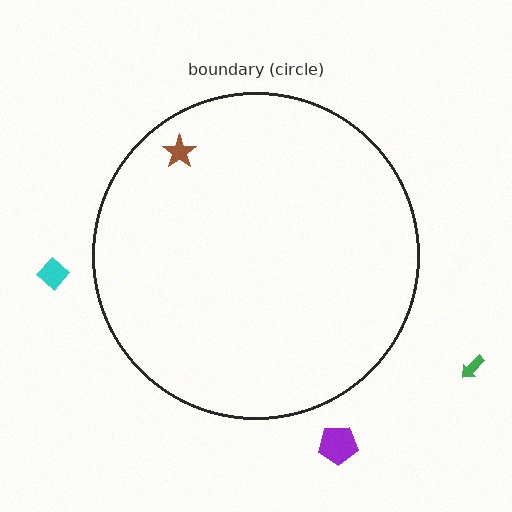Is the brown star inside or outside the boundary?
Inside.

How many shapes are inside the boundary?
1 inside, 3 outside.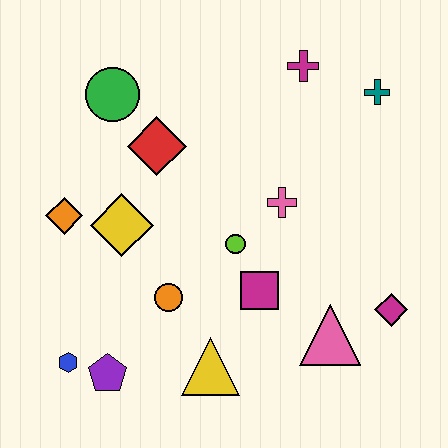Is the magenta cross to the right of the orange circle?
Yes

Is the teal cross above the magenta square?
Yes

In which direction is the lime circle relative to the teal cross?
The lime circle is below the teal cross.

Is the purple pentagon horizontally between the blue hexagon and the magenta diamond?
Yes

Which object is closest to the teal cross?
The magenta cross is closest to the teal cross.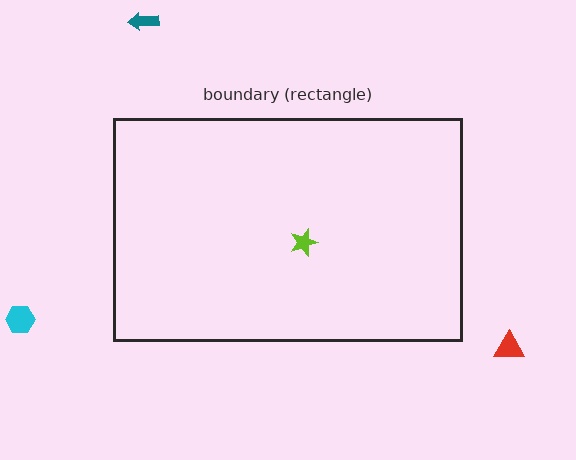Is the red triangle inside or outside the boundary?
Outside.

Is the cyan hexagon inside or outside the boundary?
Outside.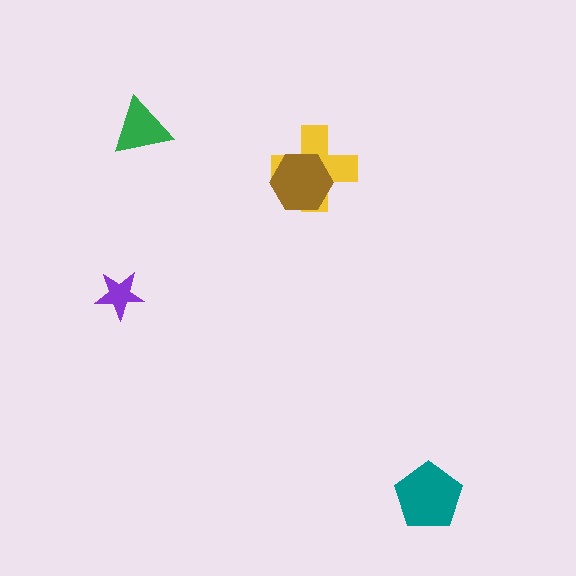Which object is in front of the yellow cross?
The brown hexagon is in front of the yellow cross.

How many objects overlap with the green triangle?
0 objects overlap with the green triangle.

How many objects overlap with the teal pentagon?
0 objects overlap with the teal pentagon.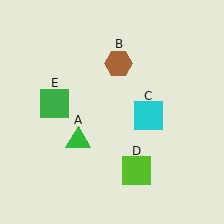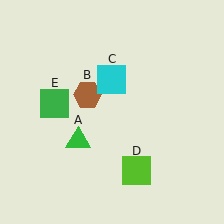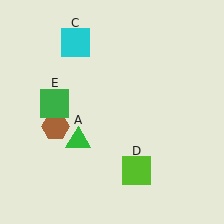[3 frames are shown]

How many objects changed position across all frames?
2 objects changed position: brown hexagon (object B), cyan square (object C).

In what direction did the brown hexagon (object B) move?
The brown hexagon (object B) moved down and to the left.